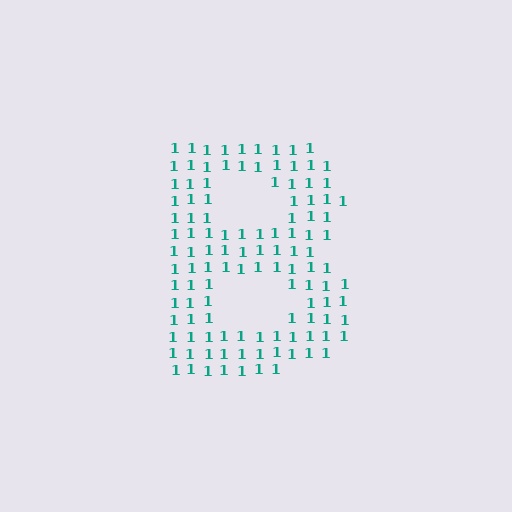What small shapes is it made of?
It is made of small digit 1's.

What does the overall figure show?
The overall figure shows the letter B.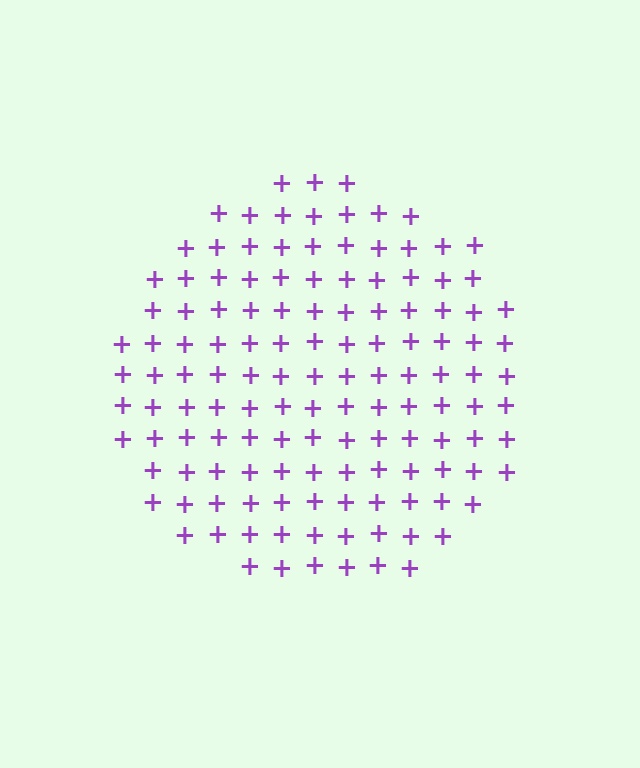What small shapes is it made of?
It is made of small plus signs.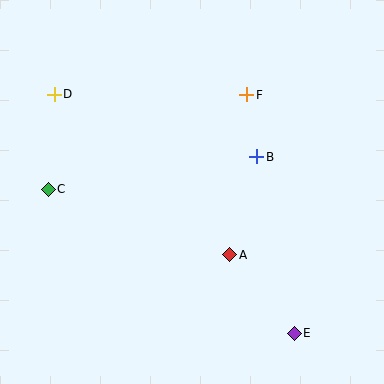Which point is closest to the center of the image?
Point A at (230, 255) is closest to the center.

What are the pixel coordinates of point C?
Point C is at (48, 189).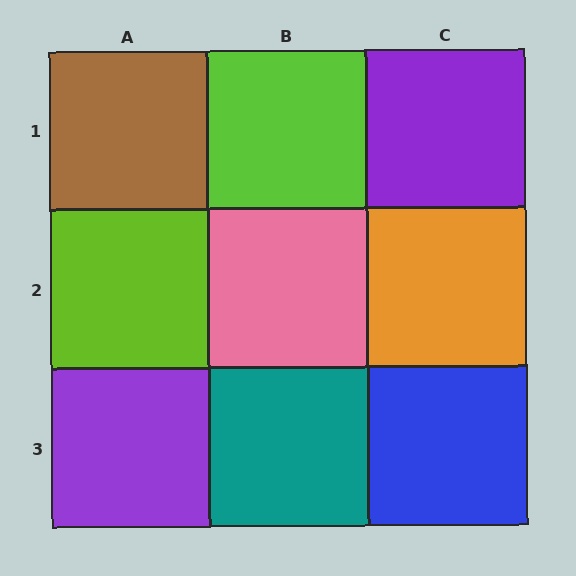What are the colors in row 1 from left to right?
Brown, lime, purple.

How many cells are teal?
1 cell is teal.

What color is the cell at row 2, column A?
Lime.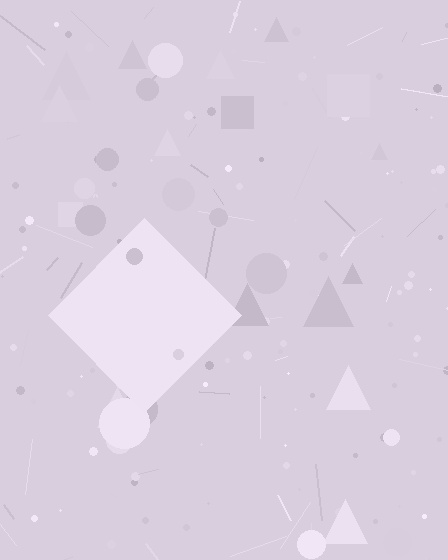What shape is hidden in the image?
A diamond is hidden in the image.